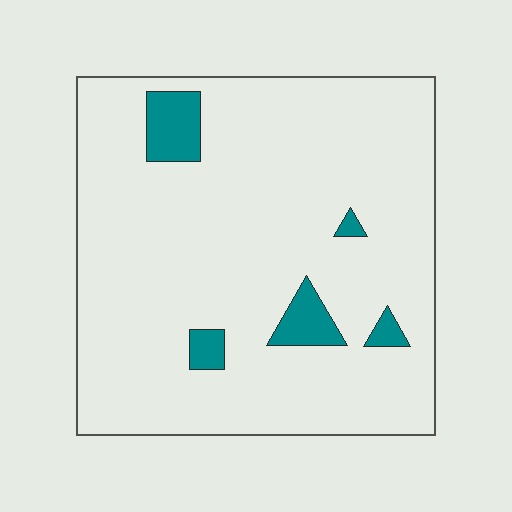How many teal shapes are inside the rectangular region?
5.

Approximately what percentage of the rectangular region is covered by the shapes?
Approximately 10%.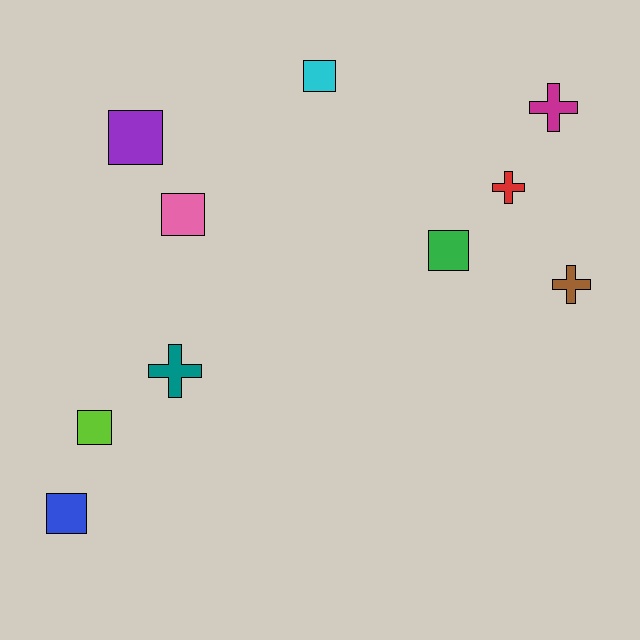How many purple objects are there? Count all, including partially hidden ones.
There is 1 purple object.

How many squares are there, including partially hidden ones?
There are 6 squares.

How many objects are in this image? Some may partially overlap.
There are 10 objects.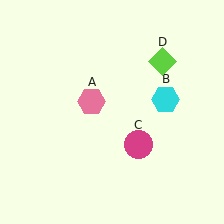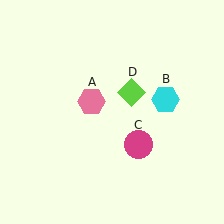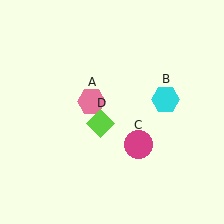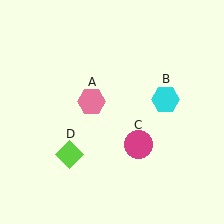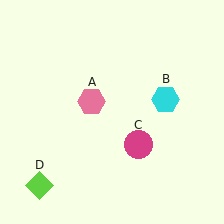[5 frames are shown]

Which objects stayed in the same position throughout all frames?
Pink hexagon (object A) and cyan hexagon (object B) and magenta circle (object C) remained stationary.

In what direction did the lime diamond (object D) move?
The lime diamond (object D) moved down and to the left.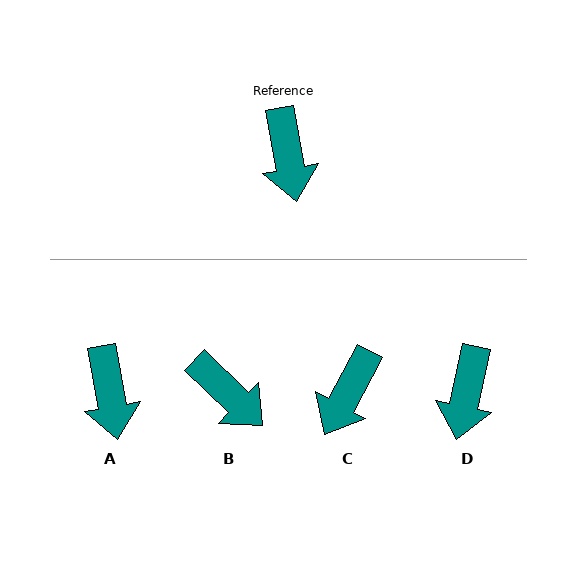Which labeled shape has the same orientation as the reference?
A.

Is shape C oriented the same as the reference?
No, it is off by about 39 degrees.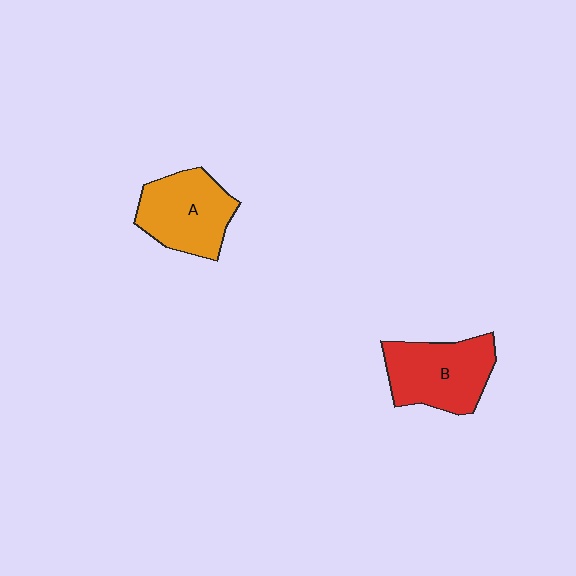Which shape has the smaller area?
Shape A (orange).